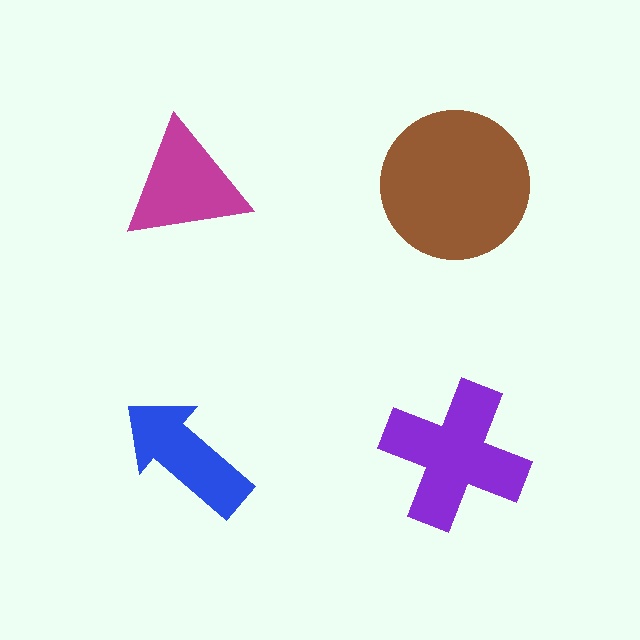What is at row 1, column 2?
A brown circle.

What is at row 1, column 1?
A magenta triangle.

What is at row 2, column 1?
A blue arrow.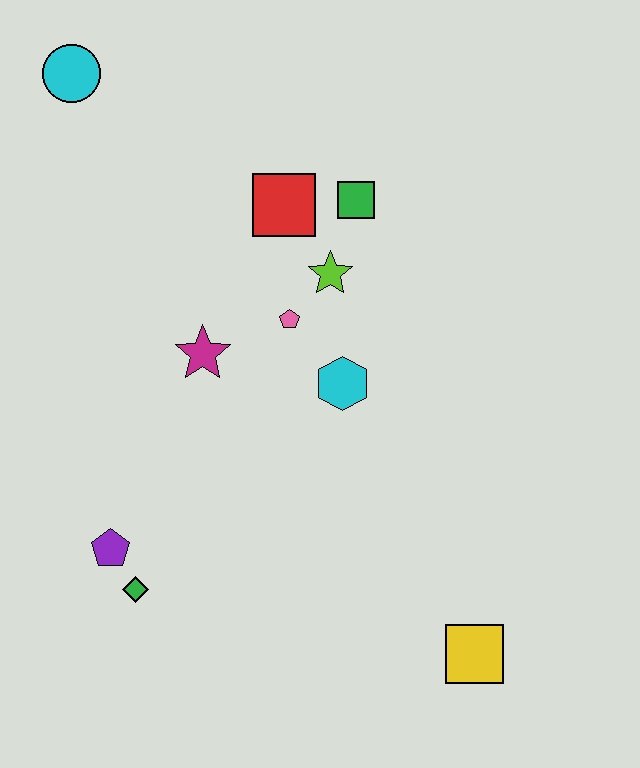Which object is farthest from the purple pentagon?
The cyan circle is farthest from the purple pentagon.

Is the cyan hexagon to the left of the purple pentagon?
No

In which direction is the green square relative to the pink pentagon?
The green square is above the pink pentagon.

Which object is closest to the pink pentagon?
The lime star is closest to the pink pentagon.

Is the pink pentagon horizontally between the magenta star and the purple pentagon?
No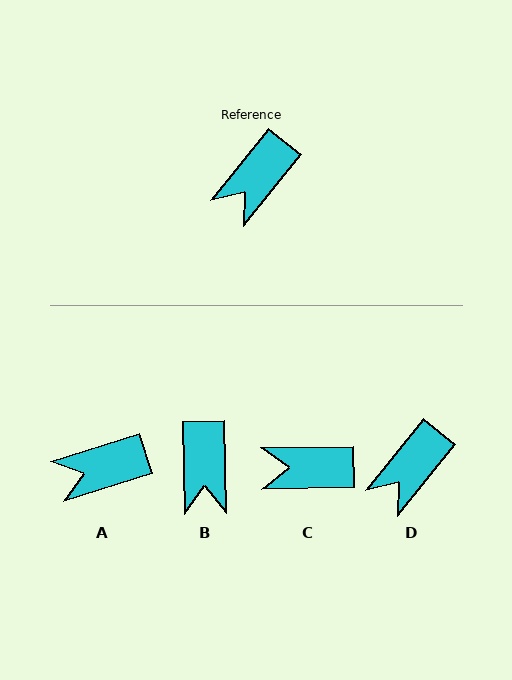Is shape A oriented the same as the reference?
No, it is off by about 33 degrees.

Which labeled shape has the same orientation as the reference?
D.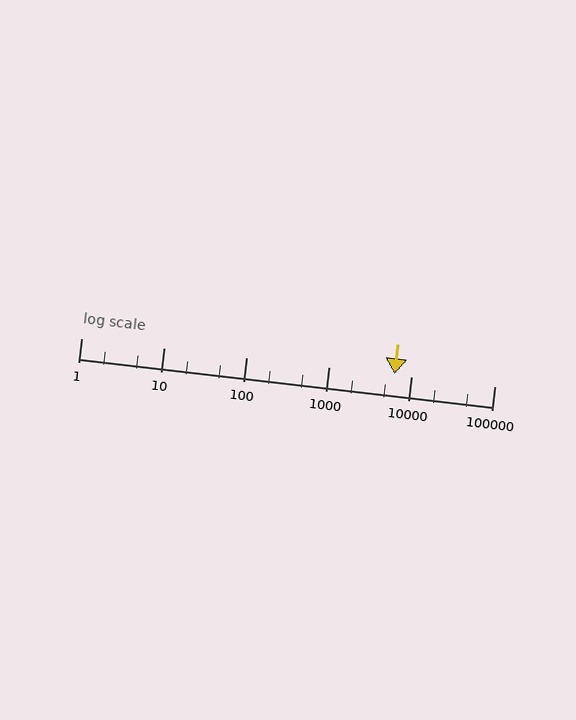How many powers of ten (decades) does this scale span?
The scale spans 5 decades, from 1 to 100000.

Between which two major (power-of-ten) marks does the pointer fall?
The pointer is between 1000 and 10000.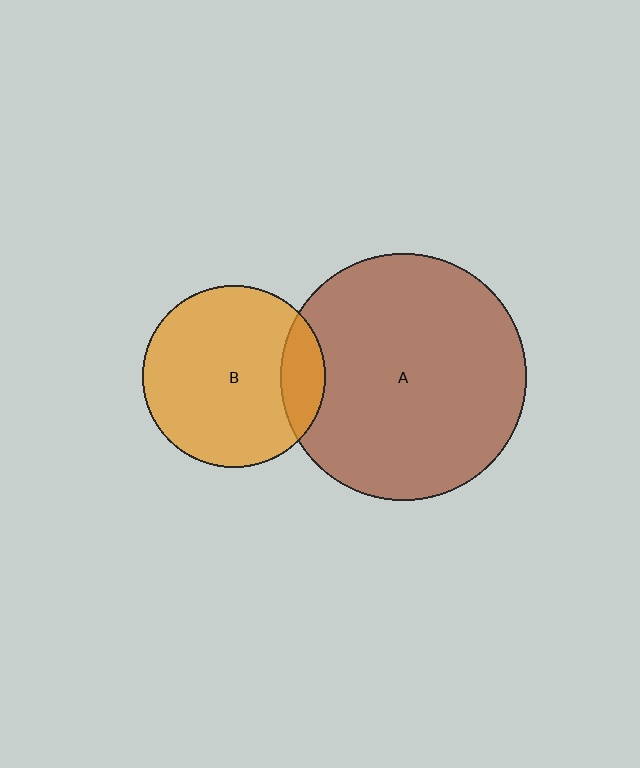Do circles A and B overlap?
Yes.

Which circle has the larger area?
Circle A (brown).